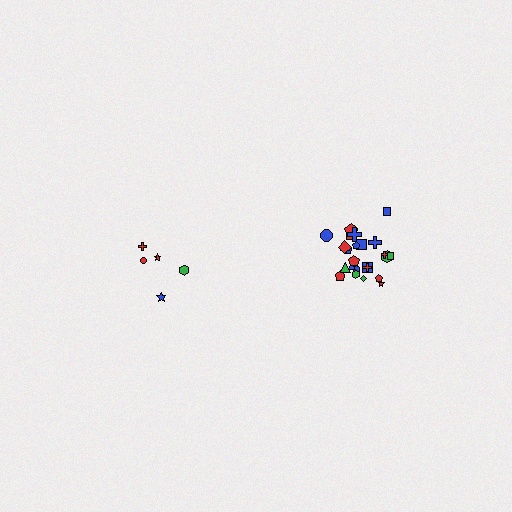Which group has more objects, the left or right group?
The right group.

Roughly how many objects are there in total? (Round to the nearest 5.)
Roughly 30 objects in total.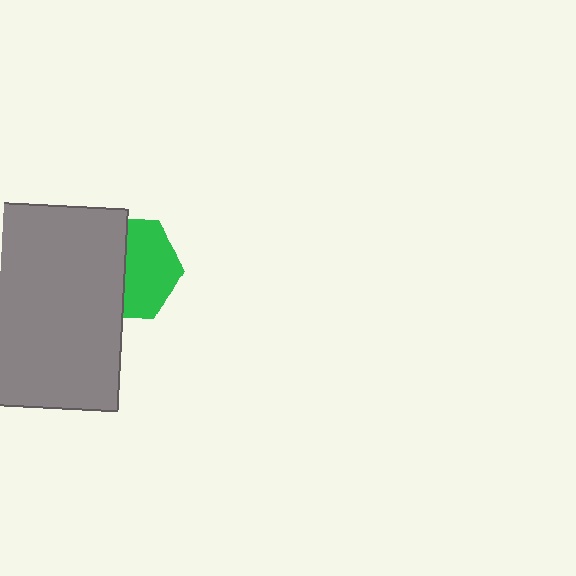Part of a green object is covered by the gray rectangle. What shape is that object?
It is a hexagon.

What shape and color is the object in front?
The object in front is a gray rectangle.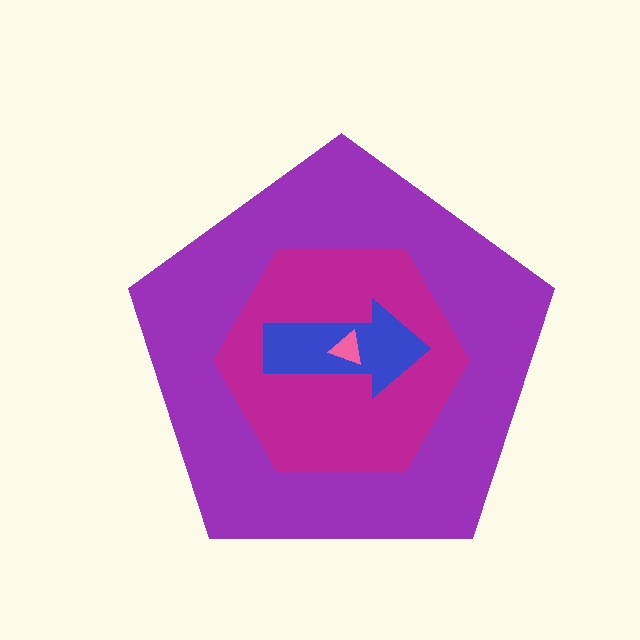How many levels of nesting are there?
4.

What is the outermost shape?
The purple pentagon.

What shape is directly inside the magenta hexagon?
The blue arrow.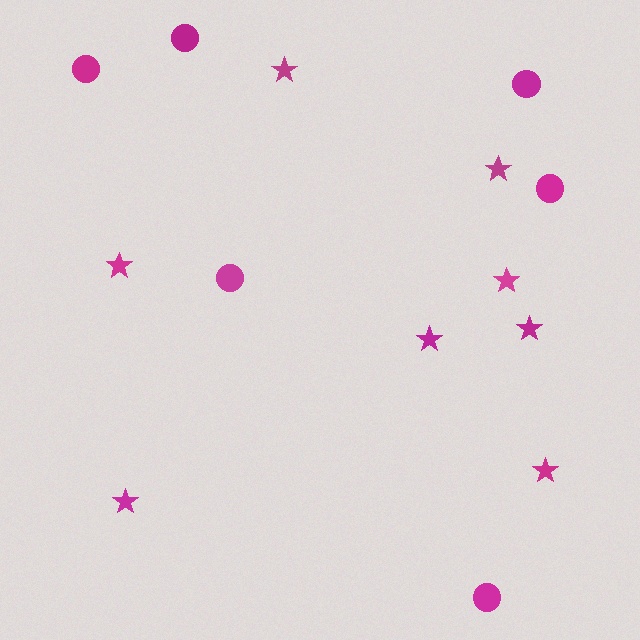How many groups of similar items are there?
There are 2 groups: one group of circles (6) and one group of stars (8).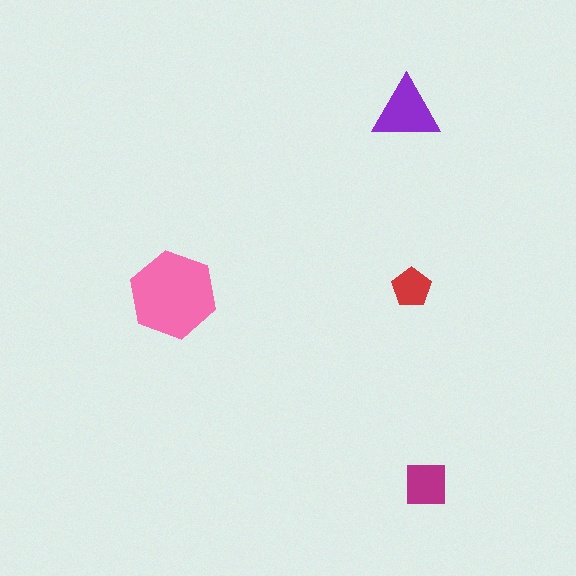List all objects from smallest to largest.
The red pentagon, the magenta square, the purple triangle, the pink hexagon.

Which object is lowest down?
The magenta square is bottommost.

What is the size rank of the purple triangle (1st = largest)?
2nd.